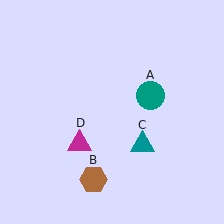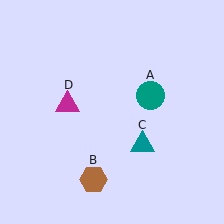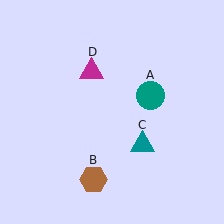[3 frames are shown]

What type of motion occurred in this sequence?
The magenta triangle (object D) rotated clockwise around the center of the scene.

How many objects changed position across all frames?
1 object changed position: magenta triangle (object D).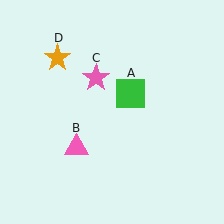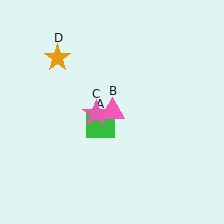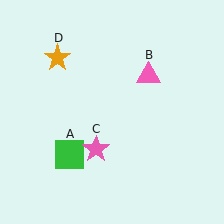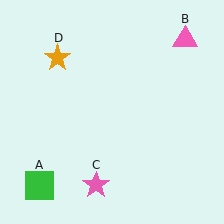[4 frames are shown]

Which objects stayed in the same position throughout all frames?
Orange star (object D) remained stationary.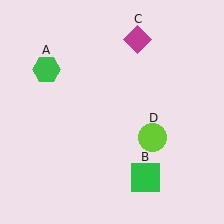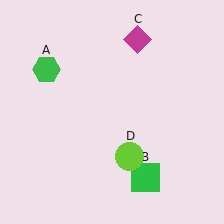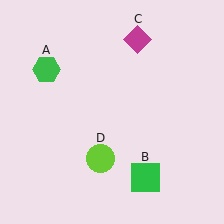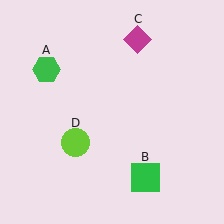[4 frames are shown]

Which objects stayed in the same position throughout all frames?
Green hexagon (object A) and green square (object B) and magenta diamond (object C) remained stationary.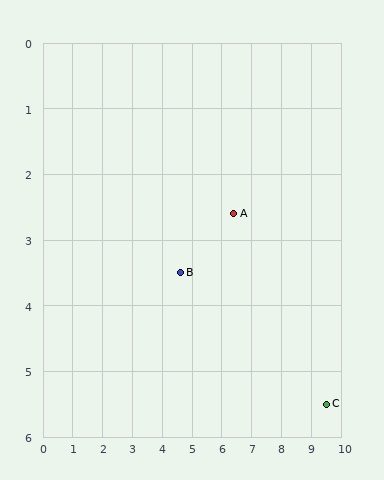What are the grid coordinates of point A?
Point A is at approximately (6.4, 2.6).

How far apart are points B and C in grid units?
Points B and C are about 5.3 grid units apart.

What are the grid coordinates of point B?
Point B is at approximately (4.6, 3.5).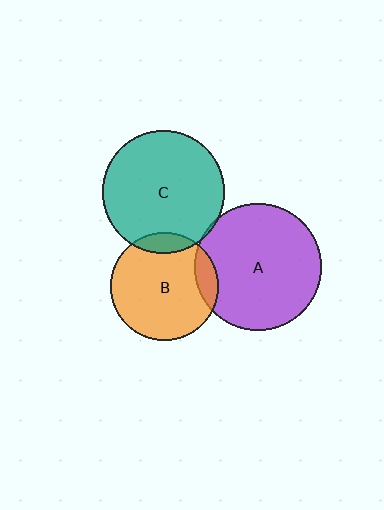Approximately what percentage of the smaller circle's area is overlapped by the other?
Approximately 10%.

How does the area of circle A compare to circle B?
Approximately 1.4 times.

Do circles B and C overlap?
Yes.